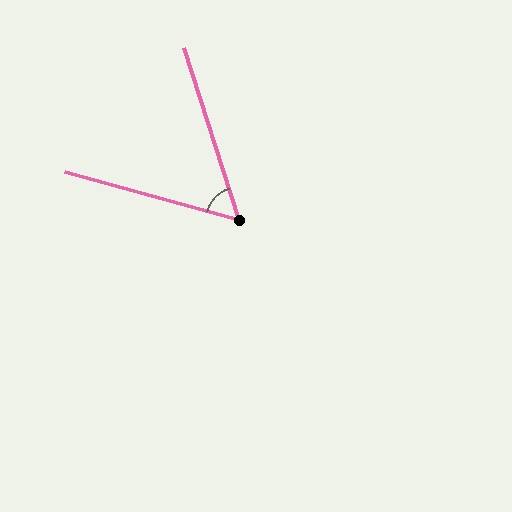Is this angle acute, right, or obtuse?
It is acute.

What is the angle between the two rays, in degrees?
Approximately 57 degrees.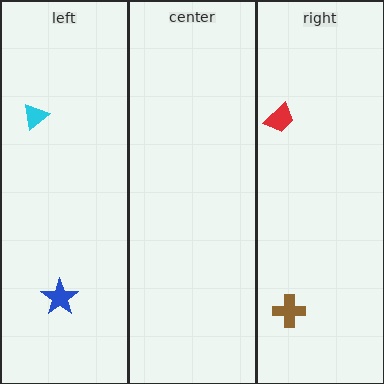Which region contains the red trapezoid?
The right region.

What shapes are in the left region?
The blue star, the cyan triangle.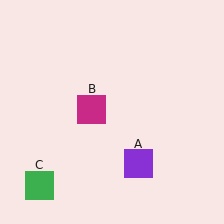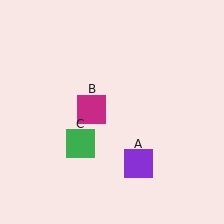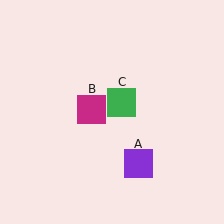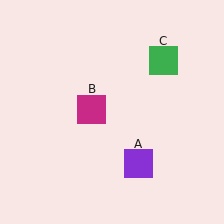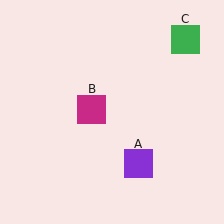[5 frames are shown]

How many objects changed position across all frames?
1 object changed position: green square (object C).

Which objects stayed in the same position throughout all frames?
Purple square (object A) and magenta square (object B) remained stationary.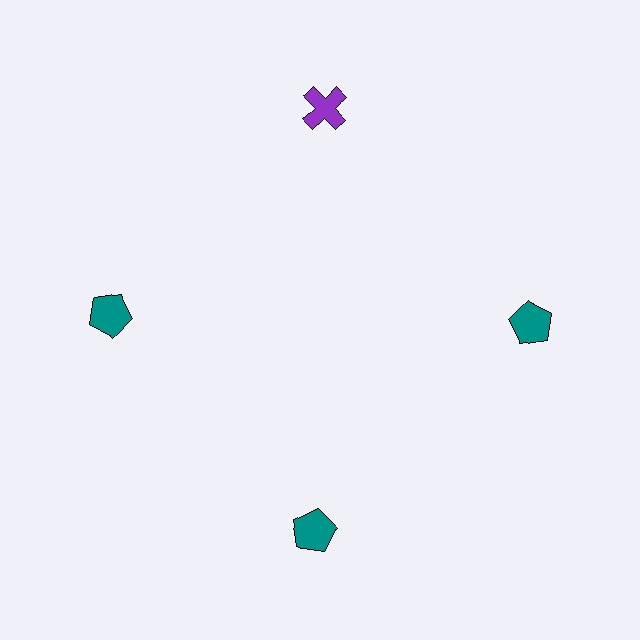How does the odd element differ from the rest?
It differs in both color (purple instead of teal) and shape (cross instead of pentagon).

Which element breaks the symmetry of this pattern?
The purple cross at roughly the 12 o'clock position breaks the symmetry. All other shapes are teal pentagons.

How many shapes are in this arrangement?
There are 4 shapes arranged in a ring pattern.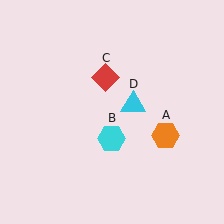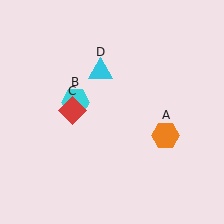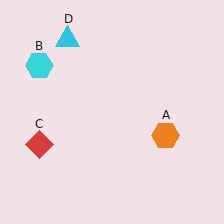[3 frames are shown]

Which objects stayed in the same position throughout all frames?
Orange hexagon (object A) remained stationary.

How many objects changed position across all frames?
3 objects changed position: cyan hexagon (object B), red diamond (object C), cyan triangle (object D).